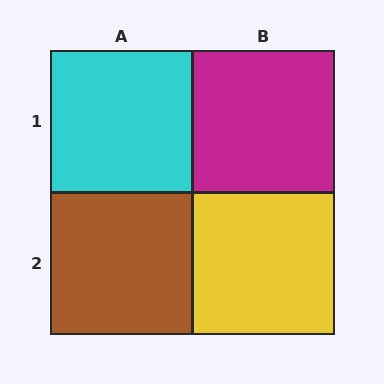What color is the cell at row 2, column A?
Brown.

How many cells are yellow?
1 cell is yellow.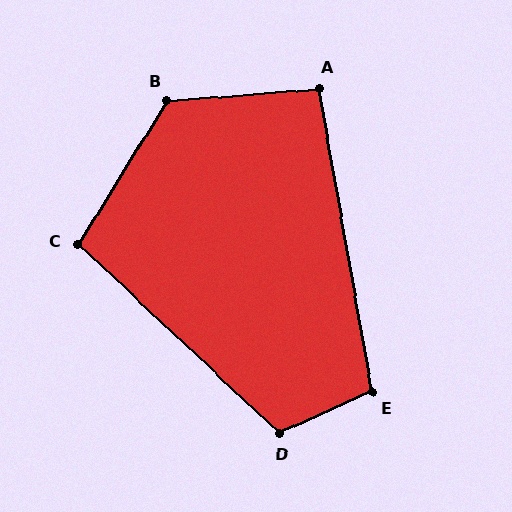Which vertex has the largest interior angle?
B, at approximately 126 degrees.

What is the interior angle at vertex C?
Approximately 101 degrees (obtuse).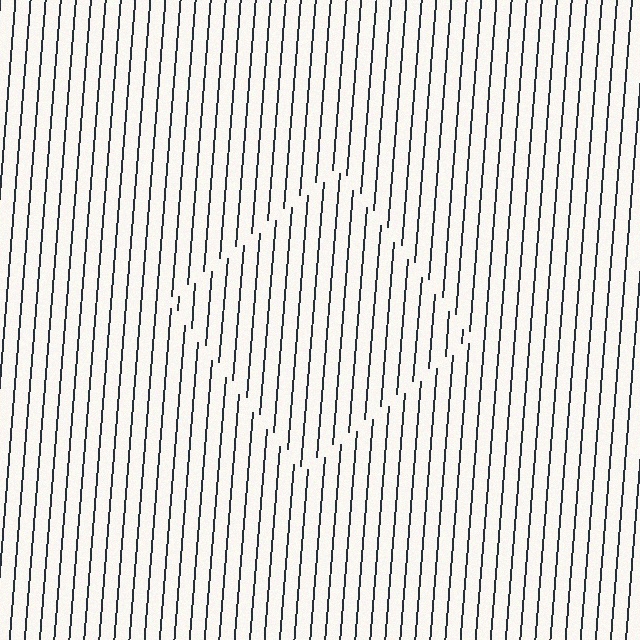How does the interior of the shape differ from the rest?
The interior of the shape contains the same grating, shifted by half a period — the contour is defined by the phase discontinuity where line-ends from the inner and outer gratings abut.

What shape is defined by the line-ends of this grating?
An illusory square. The interior of the shape contains the same grating, shifted by half a period — the contour is defined by the phase discontinuity where line-ends from the inner and outer gratings abut.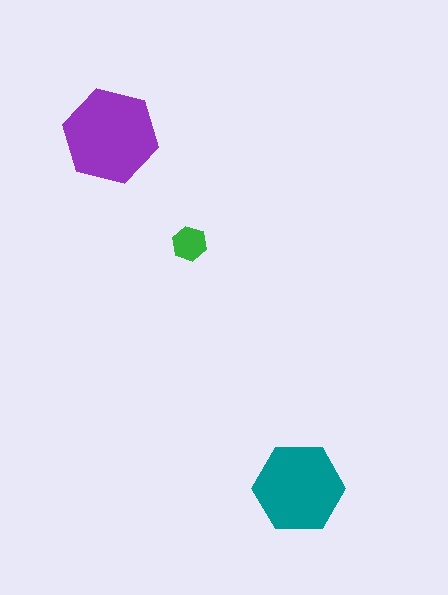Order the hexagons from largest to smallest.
the purple one, the teal one, the green one.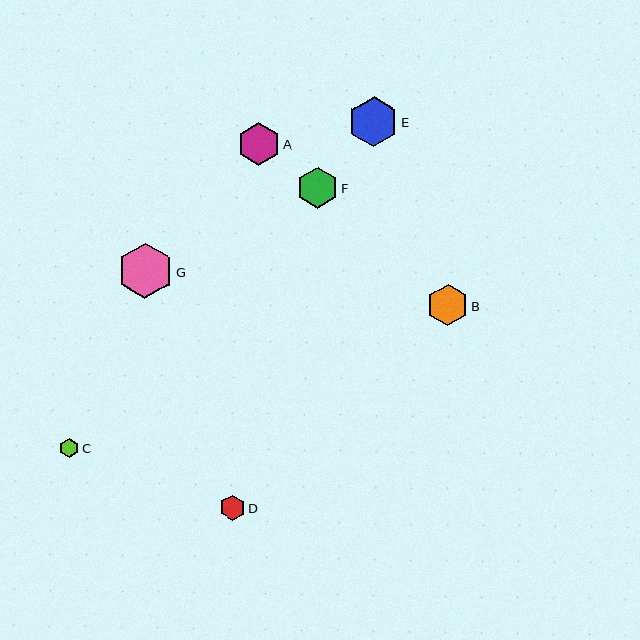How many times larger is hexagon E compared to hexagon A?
Hexagon E is approximately 1.2 times the size of hexagon A.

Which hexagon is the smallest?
Hexagon C is the smallest with a size of approximately 19 pixels.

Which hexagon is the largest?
Hexagon G is the largest with a size of approximately 55 pixels.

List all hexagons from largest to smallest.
From largest to smallest: G, E, A, B, F, D, C.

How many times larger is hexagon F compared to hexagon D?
Hexagon F is approximately 1.6 times the size of hexagon D.